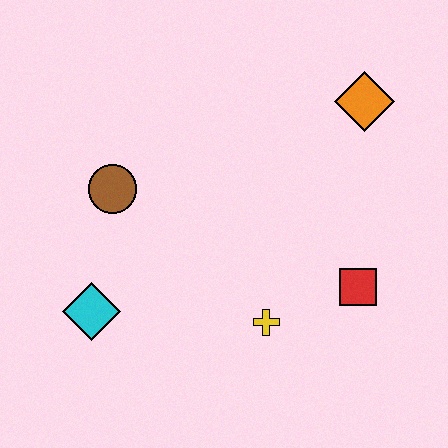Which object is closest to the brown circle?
The cyan diamond is closest to the brown circle.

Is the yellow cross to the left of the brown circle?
No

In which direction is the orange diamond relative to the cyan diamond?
The orange diamond is to the right of the cyan diamond.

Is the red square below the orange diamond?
Yes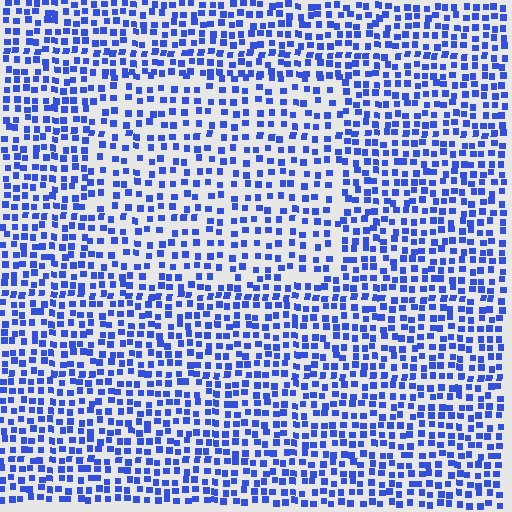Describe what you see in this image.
The image contains small blue elements arranged at two different densities. A rectangle-shaped region is visible where the elements are less densely packed than the surrounding area.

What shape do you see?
I see a rectangle.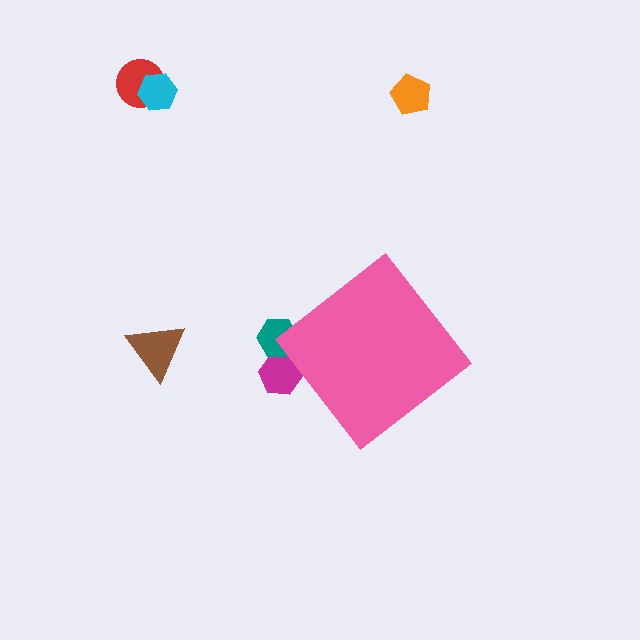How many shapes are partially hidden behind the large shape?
2 shapes are partially hidden.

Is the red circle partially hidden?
No, the red circle is fully visible.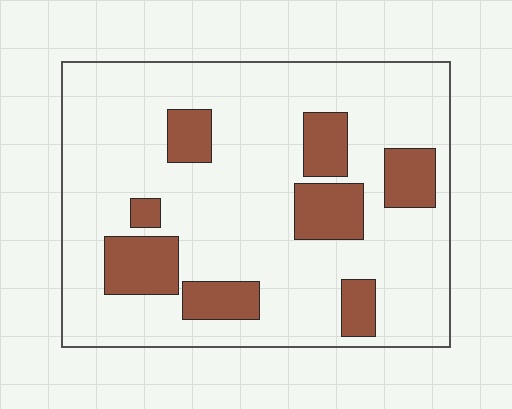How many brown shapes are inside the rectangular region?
8.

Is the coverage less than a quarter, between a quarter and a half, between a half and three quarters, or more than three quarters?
Less than a quarter.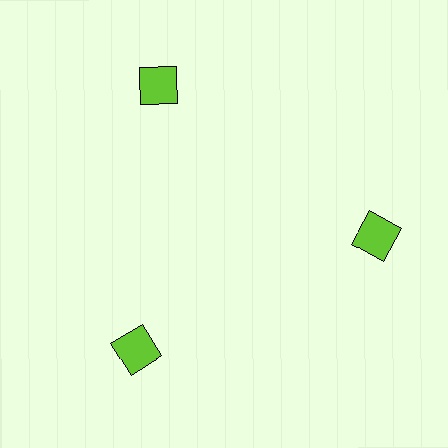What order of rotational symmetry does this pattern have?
This pattern has 3-fold rotational symmetry.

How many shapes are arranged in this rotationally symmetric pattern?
There are 3 shapes, arranged in 3 groups of 1.